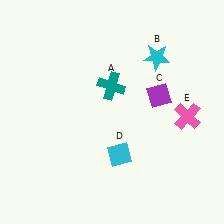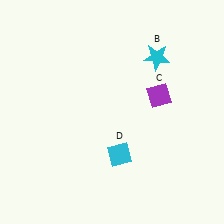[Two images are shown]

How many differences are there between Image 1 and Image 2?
There are 2 differences between the two images.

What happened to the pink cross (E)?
The pink cross (E) was removed in Image 2. It was in the bottom-right area of Image 1.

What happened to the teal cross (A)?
The teal cross (A) was removed in Image 2. It was in the top-left area of Image 1.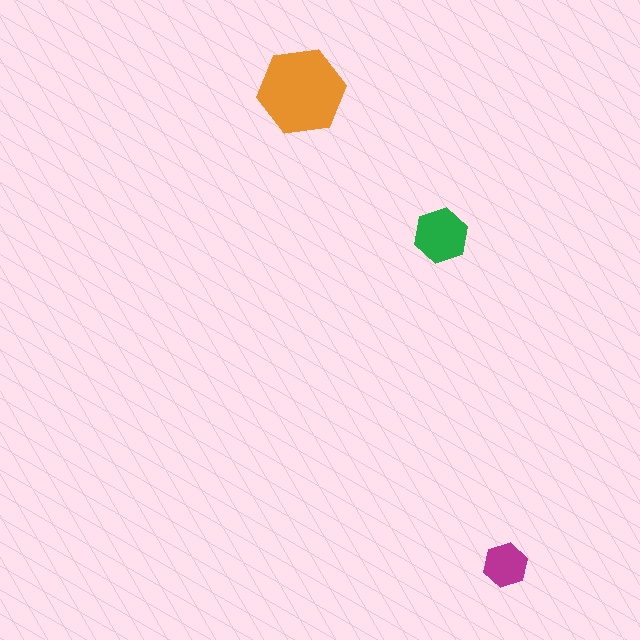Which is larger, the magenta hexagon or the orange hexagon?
The orange one.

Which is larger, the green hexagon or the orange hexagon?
The orange one.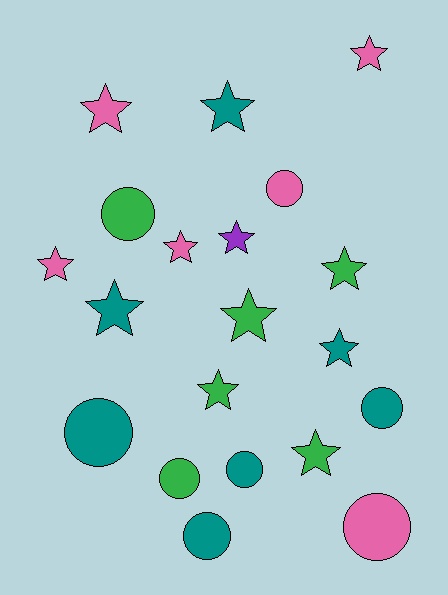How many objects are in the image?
There are 20 objects.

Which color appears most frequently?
Teal, with 7 objects.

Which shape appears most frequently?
Star, with 12 objects.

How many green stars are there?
There are 4 green stars.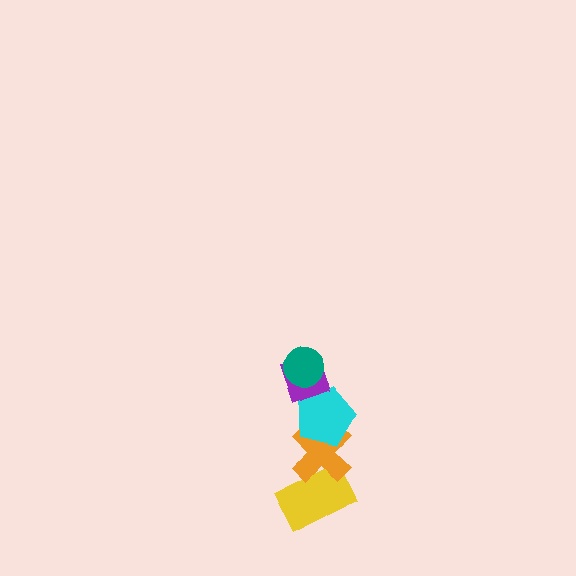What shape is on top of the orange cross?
The cyan pentagon is on top of the orange cross.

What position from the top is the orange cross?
The orange cross is 4th from the top.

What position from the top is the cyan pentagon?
The cyan pentagon is 3rd from the top.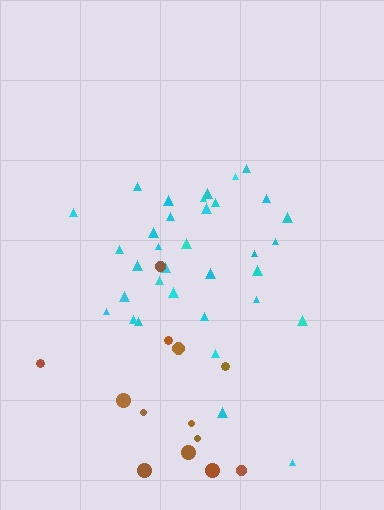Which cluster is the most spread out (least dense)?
Brown.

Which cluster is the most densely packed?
Cyan.